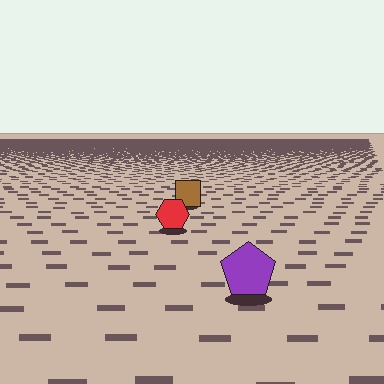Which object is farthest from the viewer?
The brown square is farthest from the viewer. It appears smaller and the ground texture around it is denser.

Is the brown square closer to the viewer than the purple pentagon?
No. The purple pentagon is closer — you can tell from the texture gradient: the ground texture is coarser near it.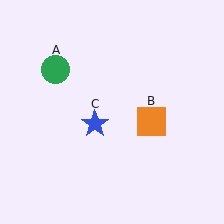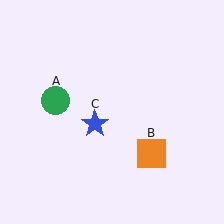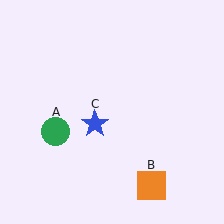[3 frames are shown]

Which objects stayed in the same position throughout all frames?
Blue star (object C) remained stationary.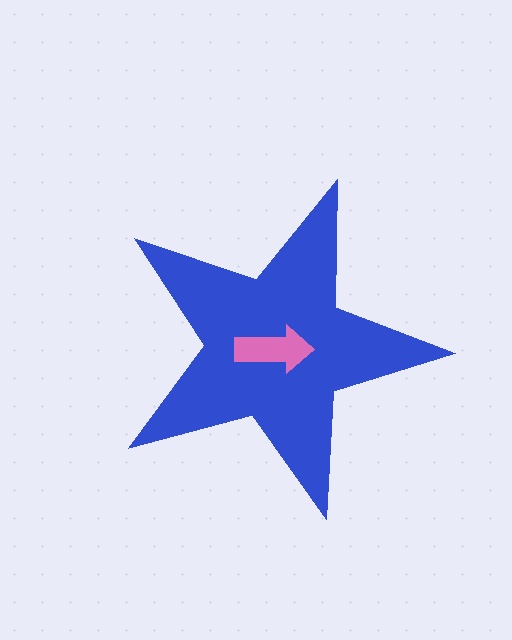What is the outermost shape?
The blue star.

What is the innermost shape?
The pink arrow.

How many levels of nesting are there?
2.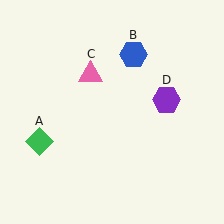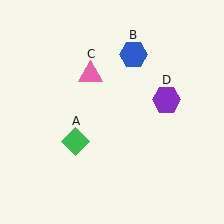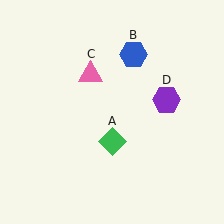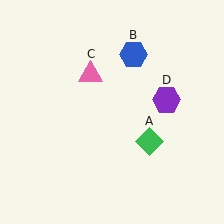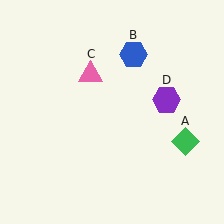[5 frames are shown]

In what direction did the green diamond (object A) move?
The green diamond (object A) moved right.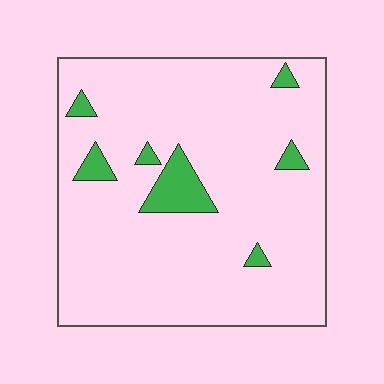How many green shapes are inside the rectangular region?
7.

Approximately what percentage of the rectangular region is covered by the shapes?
Approximately 10%.